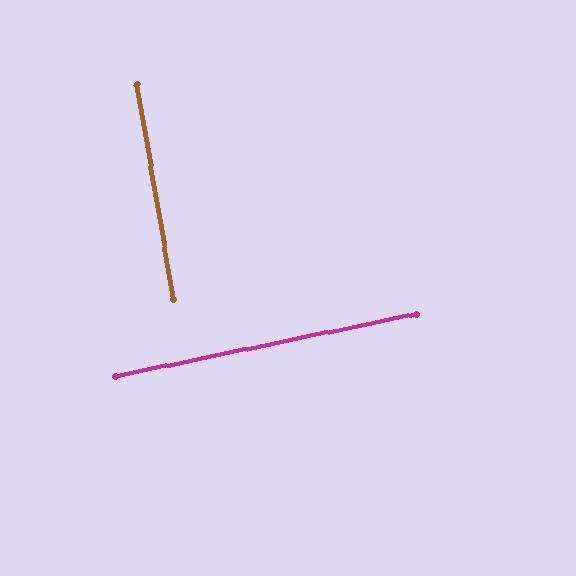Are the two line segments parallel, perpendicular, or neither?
Perpendicular — they meet at approximately 88°.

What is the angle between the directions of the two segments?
Approximately 88 degrees.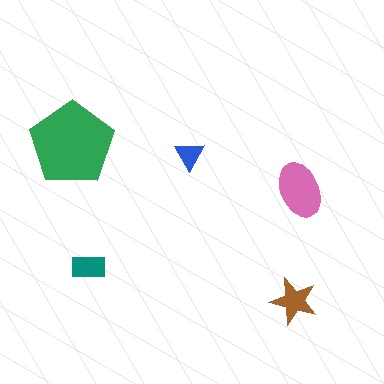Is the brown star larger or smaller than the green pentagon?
Smaller.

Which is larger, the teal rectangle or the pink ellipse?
The pink ellipse.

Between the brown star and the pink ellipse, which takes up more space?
The pink ellipse.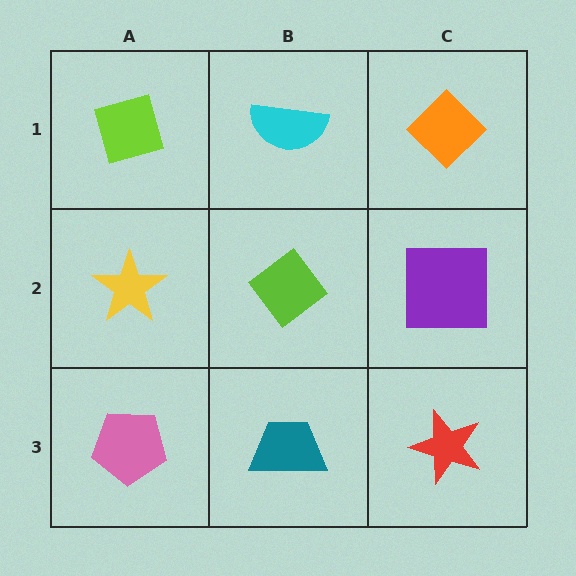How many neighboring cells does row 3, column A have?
2.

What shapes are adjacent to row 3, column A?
A yellow star (row 2, column A), a teal trapezoid (row 3, column B).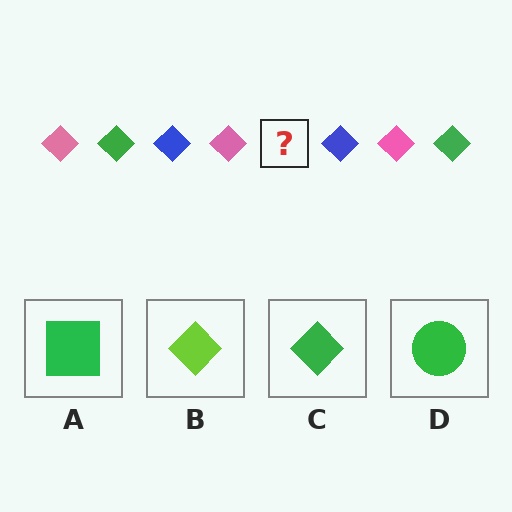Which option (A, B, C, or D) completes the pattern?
C.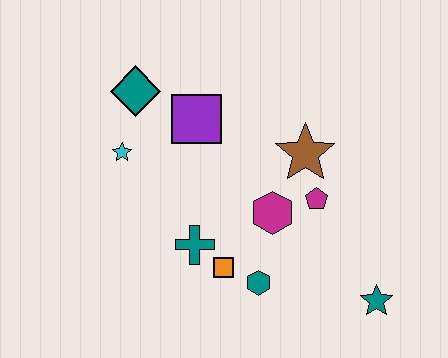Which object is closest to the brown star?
The magenta pentagon is closest to the brown star.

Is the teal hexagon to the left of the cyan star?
No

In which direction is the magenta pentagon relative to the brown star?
The magenta pentagon is below the brown star.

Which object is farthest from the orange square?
The teal diamond is farthest from the orange square.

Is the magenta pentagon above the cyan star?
No